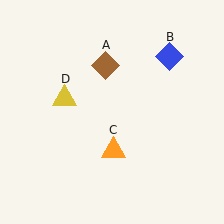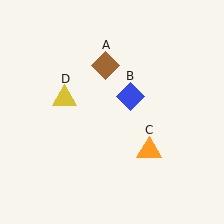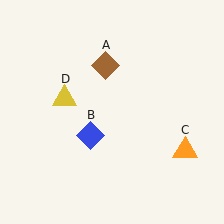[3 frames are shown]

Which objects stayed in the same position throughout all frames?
Brown diamond (object A) and yellow triangle (object D) remained stationary.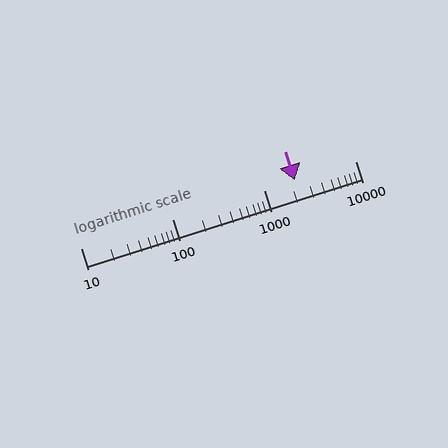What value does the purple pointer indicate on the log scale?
The pointer indicates approximately 2200.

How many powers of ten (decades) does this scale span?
The scale spans 3 decades, from 10 to 10000.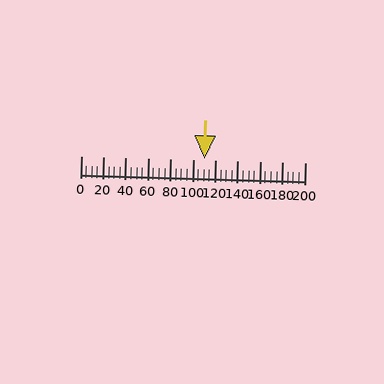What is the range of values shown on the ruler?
The ruler shows values from 0 to 200.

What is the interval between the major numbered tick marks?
The major tick marks are spaced 20 units apart.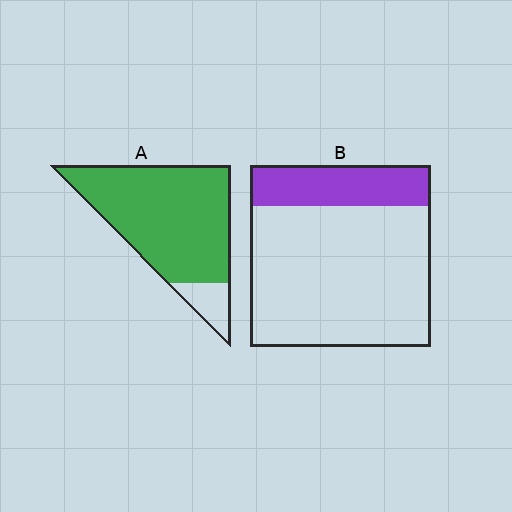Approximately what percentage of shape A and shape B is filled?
A is approximately 85% and B is approximately 25%.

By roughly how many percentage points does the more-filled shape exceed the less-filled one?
By roughly 65 percentage points (A over B).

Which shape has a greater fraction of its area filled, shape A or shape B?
Shape A.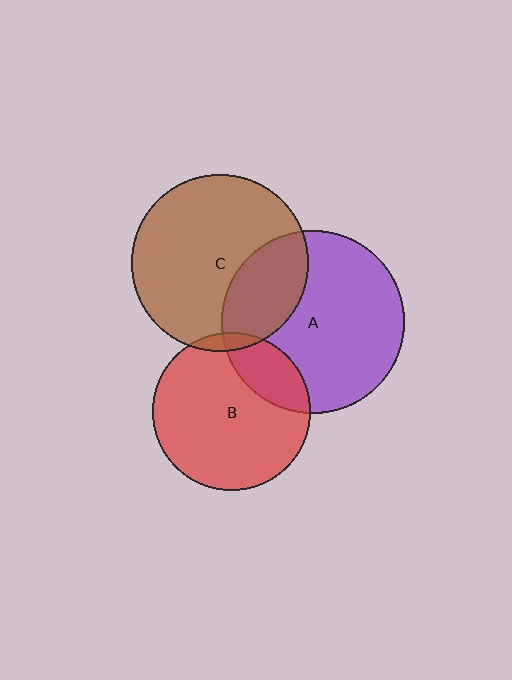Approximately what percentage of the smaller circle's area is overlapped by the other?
Approximately 30%.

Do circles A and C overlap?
Yes.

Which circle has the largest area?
Circle A (purple).